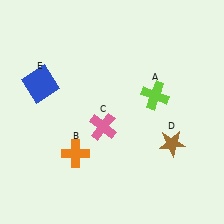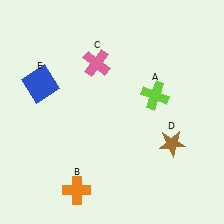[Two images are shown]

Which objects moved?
The objects that moved are: the orange cross (B), the pink cross (C).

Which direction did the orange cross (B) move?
The orange cross (B) moved down.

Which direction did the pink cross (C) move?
The pink cross (C) moved up.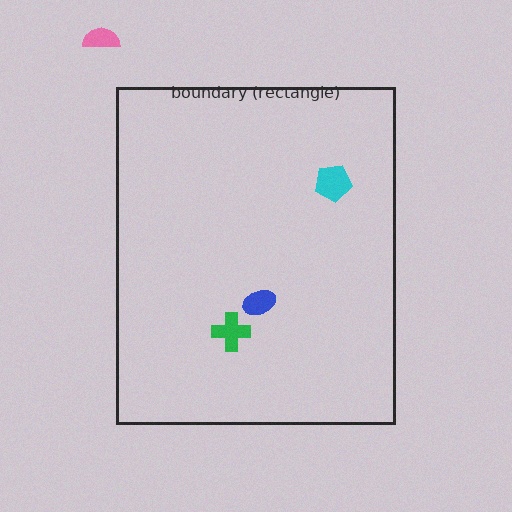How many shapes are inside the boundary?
3 inside, 1 outside.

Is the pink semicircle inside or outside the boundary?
Outside.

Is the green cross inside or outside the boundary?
Inside.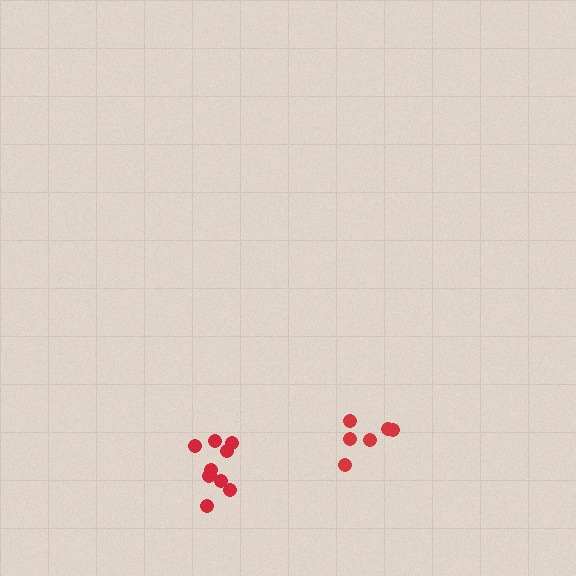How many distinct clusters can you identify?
There are 2 distinct clusters.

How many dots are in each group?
Group 1: 10 dots, Group 2: 6 dots (16 total).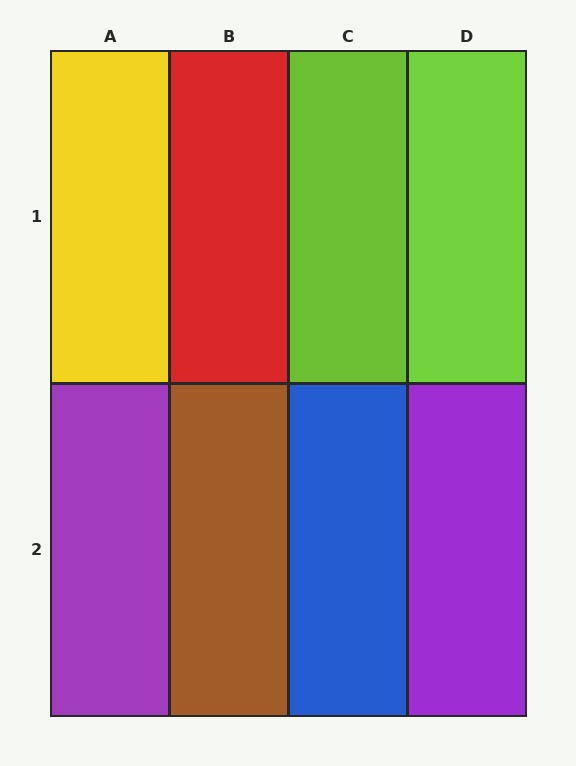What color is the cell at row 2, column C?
Blue.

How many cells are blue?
1 cell is blue.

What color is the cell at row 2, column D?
Purple.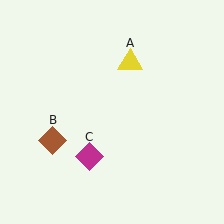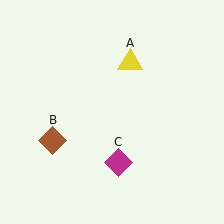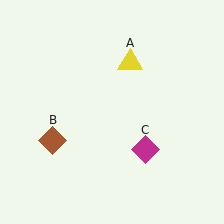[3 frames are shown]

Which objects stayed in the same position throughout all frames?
Yellow triangle (object A) and brown diamond (object B) remained stationary.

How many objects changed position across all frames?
1 object changed position: magenta diamond (object C).